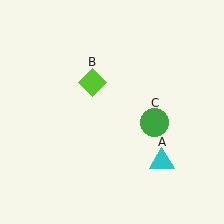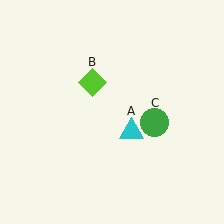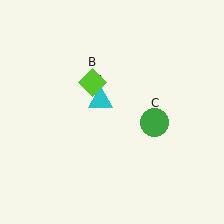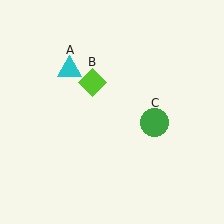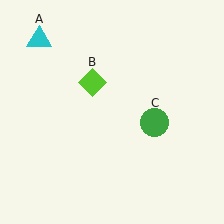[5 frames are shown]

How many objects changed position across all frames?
1 object changed position: cyan triangle (object A).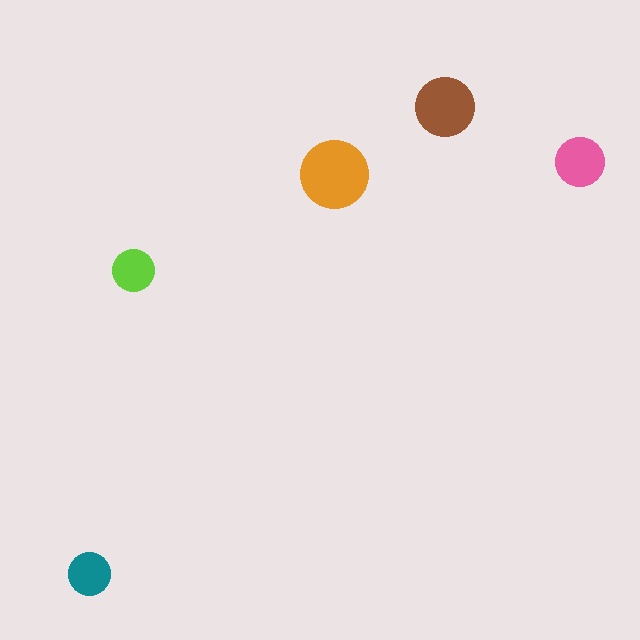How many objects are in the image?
There are 5 objects in the image.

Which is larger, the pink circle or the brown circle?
The brown one.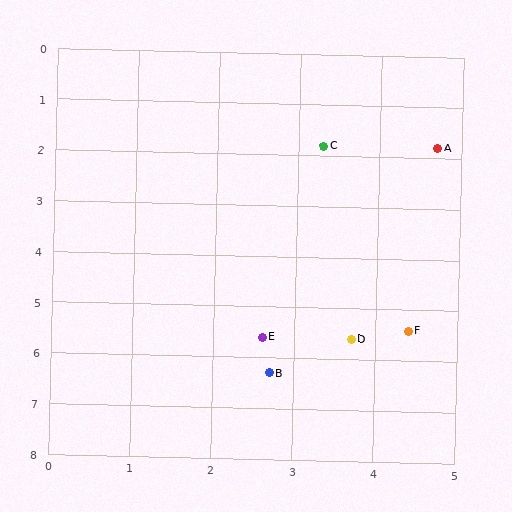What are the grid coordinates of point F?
Point F is at approximately (4.4, 5.4).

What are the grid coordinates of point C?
Point C is at approximately (3.3, 1.8).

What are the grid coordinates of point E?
Point E is at approximately (2.6, 5.6).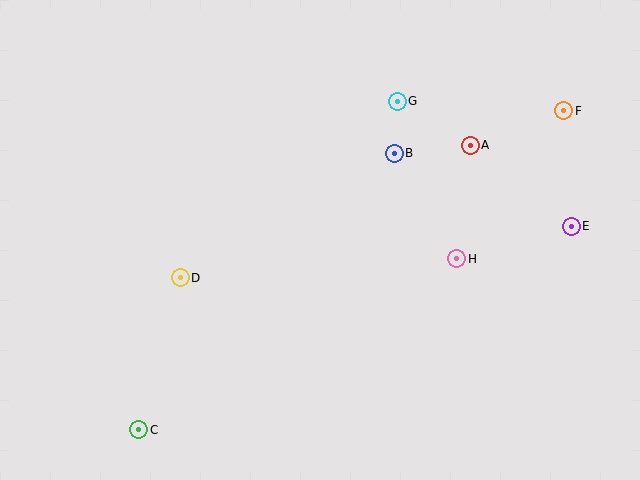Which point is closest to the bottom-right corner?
Point E is closest to the bottom-right corner.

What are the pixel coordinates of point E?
Point E is at (571, 226).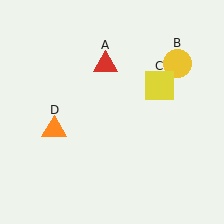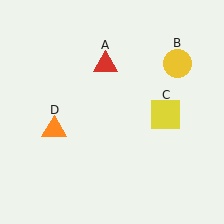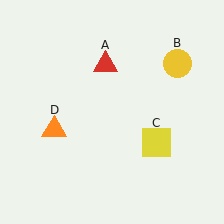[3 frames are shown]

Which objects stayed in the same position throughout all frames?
Red triangle (object A) and yellow circle (object B) and orange triangle (object D) remained stationary.